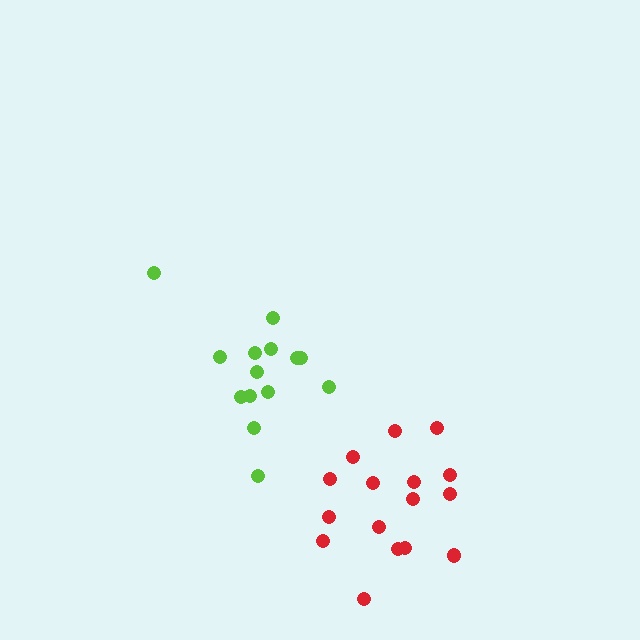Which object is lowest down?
The red cluster is bottommost.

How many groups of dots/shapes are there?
There are 2 groups.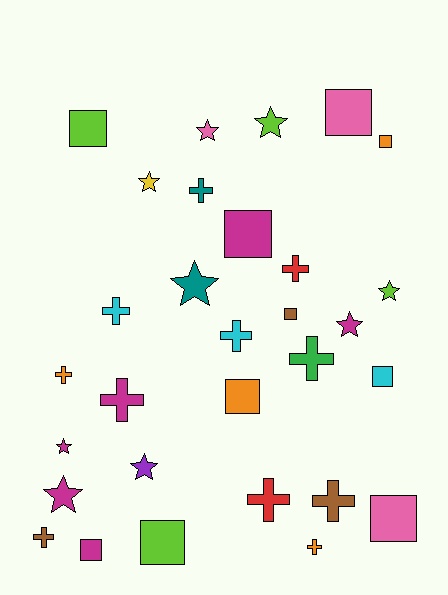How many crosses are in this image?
There are 11 crosses.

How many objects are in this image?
There are 30 objects.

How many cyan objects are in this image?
There are 3 cyan objects.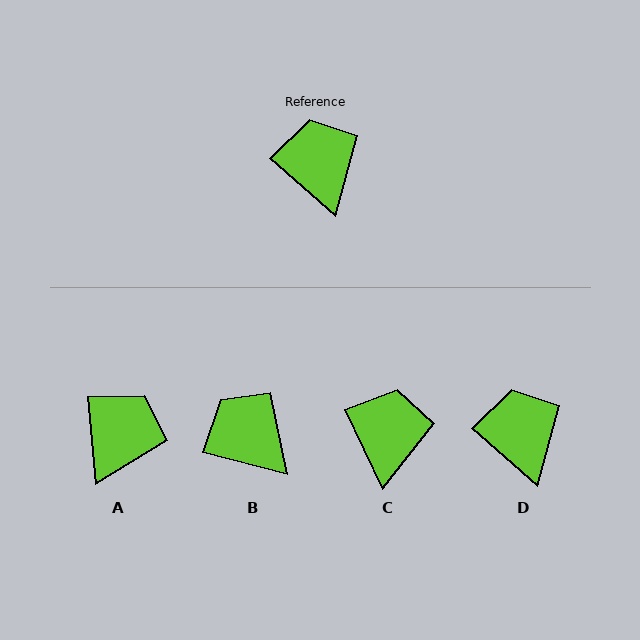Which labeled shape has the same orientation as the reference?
D.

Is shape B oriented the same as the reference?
No, it is off by about 26 degrees.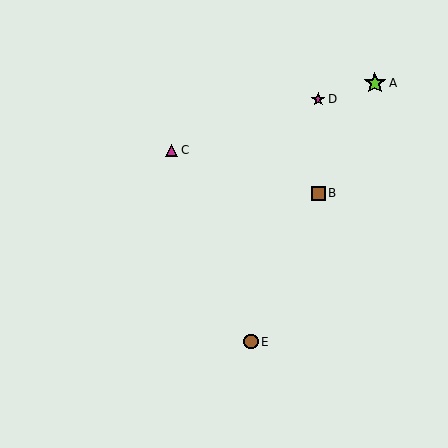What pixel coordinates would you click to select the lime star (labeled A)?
Click at (375, 83) to select the lime star A.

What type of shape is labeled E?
Shape E is a brown circle.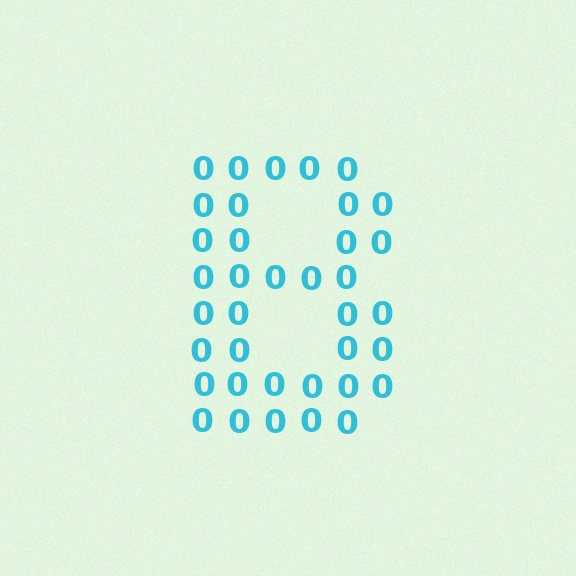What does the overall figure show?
The overall figure shows the letter B.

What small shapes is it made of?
It is made of small digit 0's.